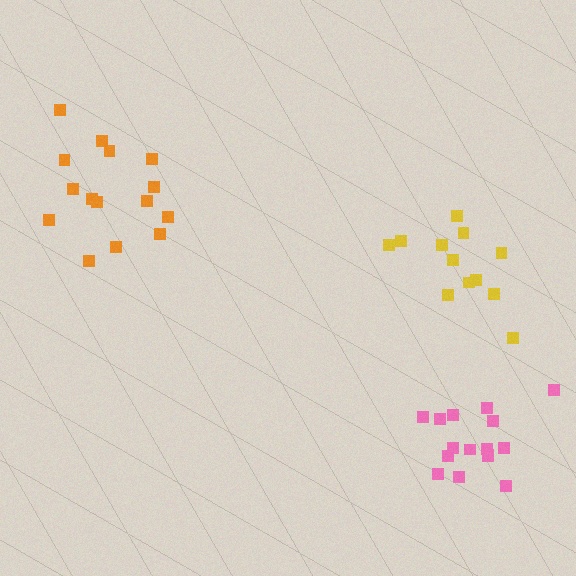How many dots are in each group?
Group 1: 12 dots, Group 2: 16 dots, Group 3: 15 dots (43 total).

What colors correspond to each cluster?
The clusters are colored: yellow, pink, orange.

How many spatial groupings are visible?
There are 3 spatial groupings.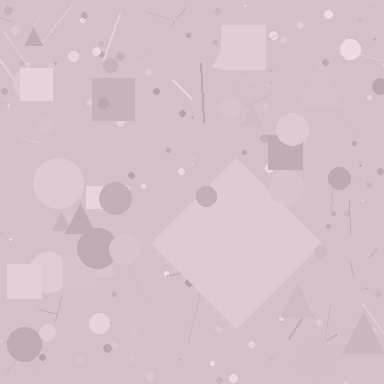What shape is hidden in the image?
A diamond is hidden in the image.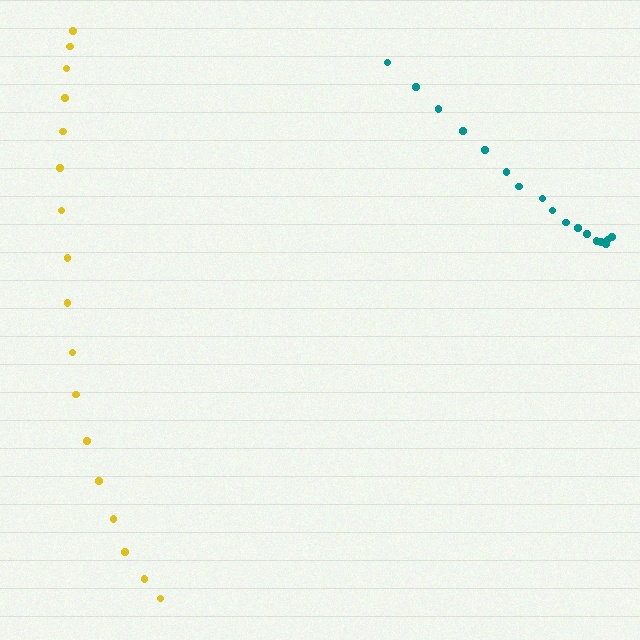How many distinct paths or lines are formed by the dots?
There are 2 distinct paths.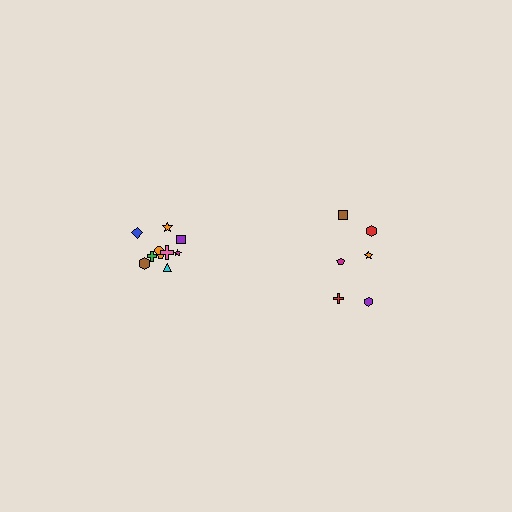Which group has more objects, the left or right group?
The left group.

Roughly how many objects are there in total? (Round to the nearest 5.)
Roughly 15 objects in total.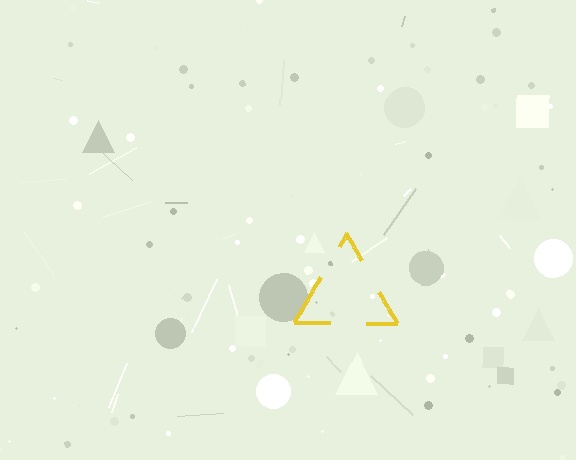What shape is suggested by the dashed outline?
The dashed outline suggests a triangle.